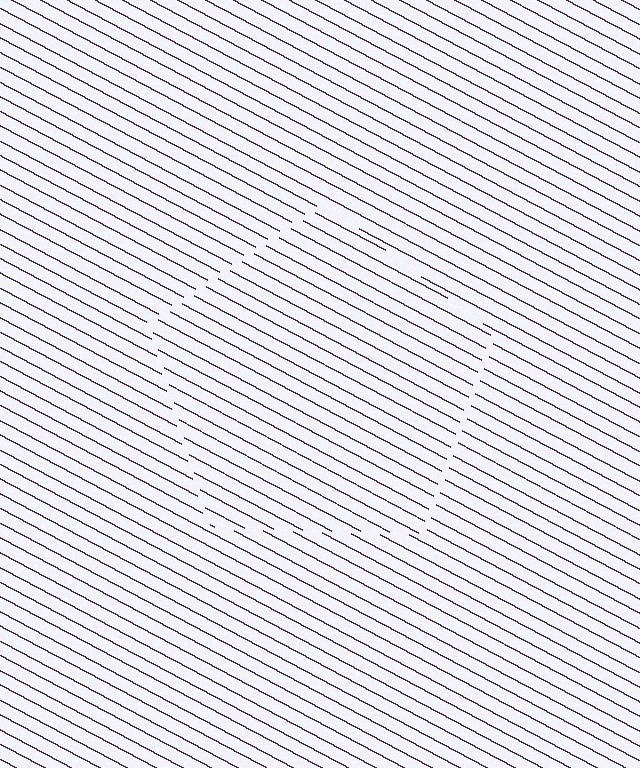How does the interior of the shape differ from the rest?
The interior of the shape contains the same grating, shifted by half a period — the contour is defined by the phase discontinuity where line-ends from the inner and outer gratings abut.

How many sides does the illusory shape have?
5 sides — the line-ends trace a pentagon.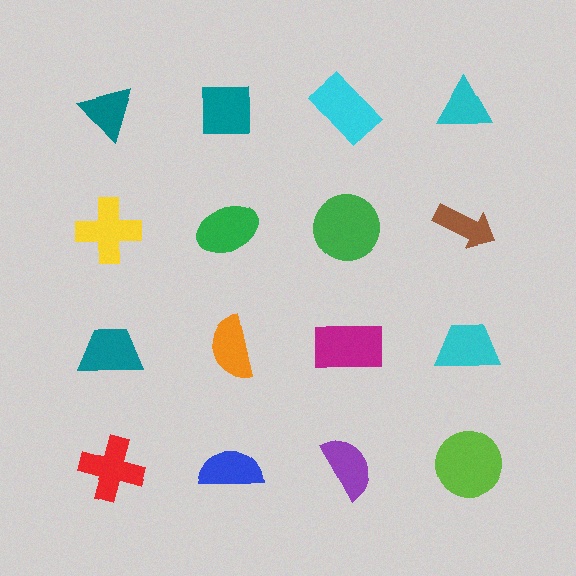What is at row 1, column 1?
A teal triangle.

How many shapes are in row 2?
4 shapes.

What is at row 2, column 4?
A brown arrow.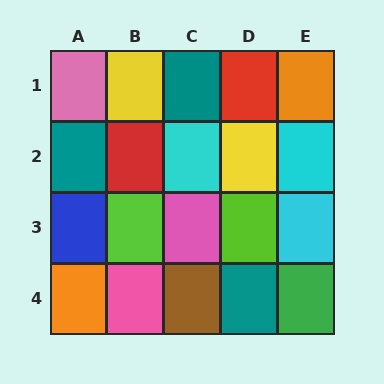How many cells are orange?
2 cells are orange.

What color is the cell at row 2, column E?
Cyan.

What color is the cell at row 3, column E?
Cyan.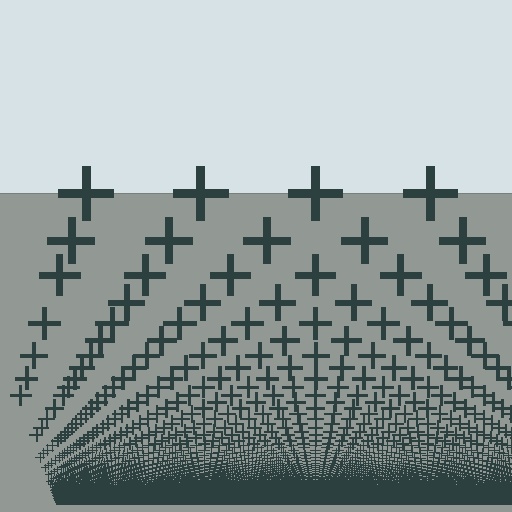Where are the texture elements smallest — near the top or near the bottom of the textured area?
Near the bottom.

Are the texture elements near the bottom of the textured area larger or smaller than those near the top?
Smaller. The gradient is inverted — elements near the bottom are smaller and denser.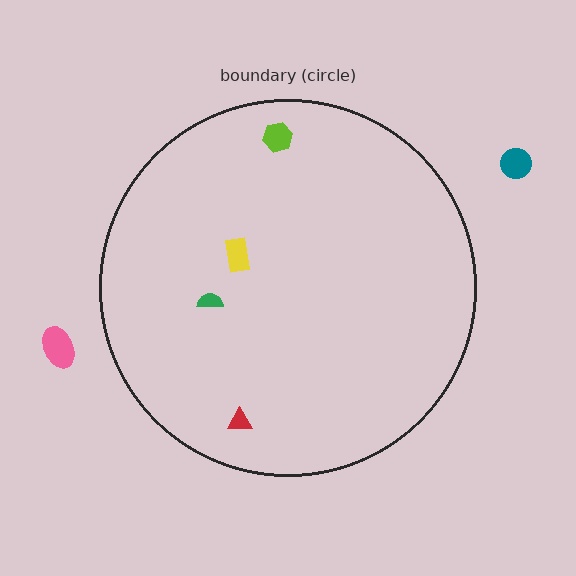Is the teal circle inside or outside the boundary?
Outside.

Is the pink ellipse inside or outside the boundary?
Outside.